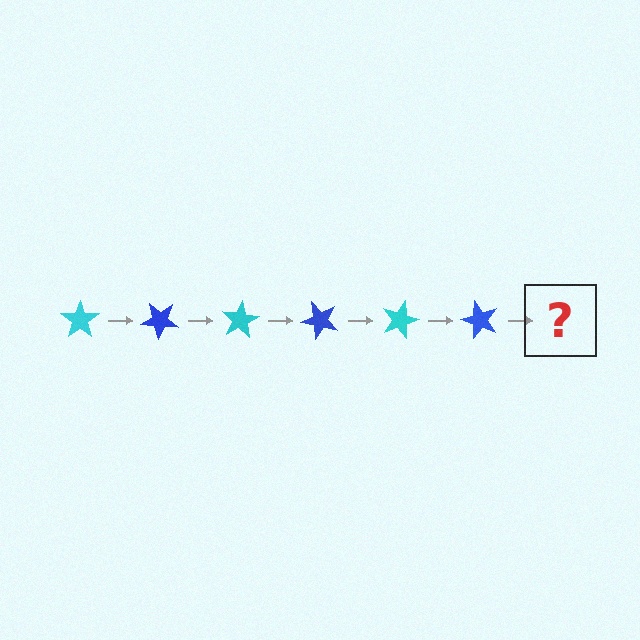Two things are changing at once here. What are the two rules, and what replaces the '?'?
The two rules are that it rotates 40 degrees each step and the color cycles through cyan and blue. The '?' should be a cyan star, rotated 240 degrees from the start.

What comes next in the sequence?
The next element should be a cyan star, rotated 240 degrees from the start.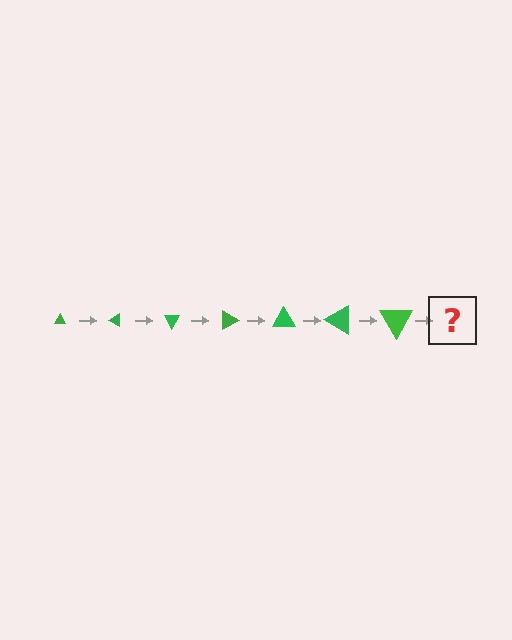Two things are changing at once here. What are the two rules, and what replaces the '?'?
The two rules are that the triangle grows larger each step and it rotates 30 degrees each step. The '?' should be a triangle, larger than the previous one and rotated 210 degrees from the start.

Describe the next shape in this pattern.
It should be a triangle, larger than the previous one and rotated 210 degrees from the start.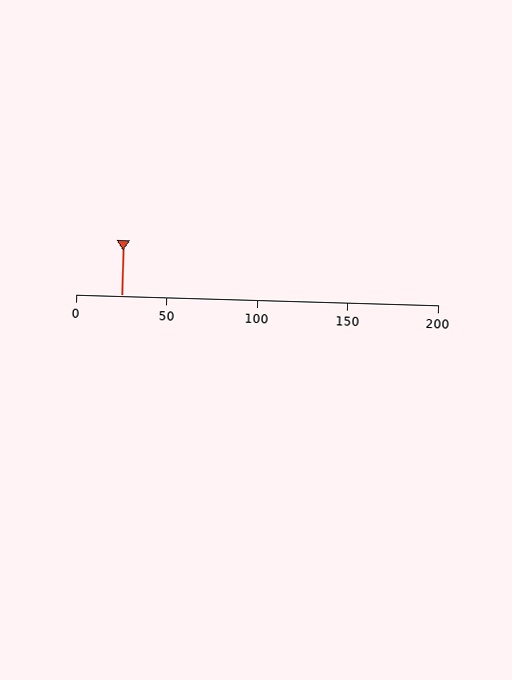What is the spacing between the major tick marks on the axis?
The major ticks are spaced 50 apart.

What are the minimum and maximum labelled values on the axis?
The axis runs from 0 to 200.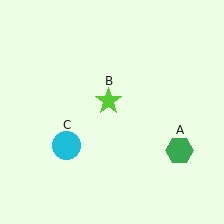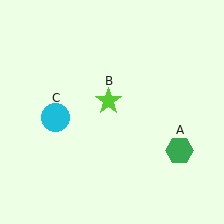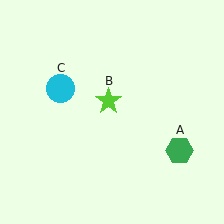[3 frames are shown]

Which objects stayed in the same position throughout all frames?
Green hexagon (object A) and lime star (object B) remained stationary.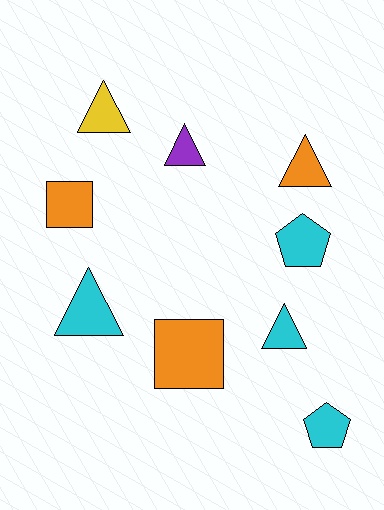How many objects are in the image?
There are 9 objects.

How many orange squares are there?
There are 2 orange squares.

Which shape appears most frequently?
Triangle, with 5 objects.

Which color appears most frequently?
Cyan, with 4 objects.